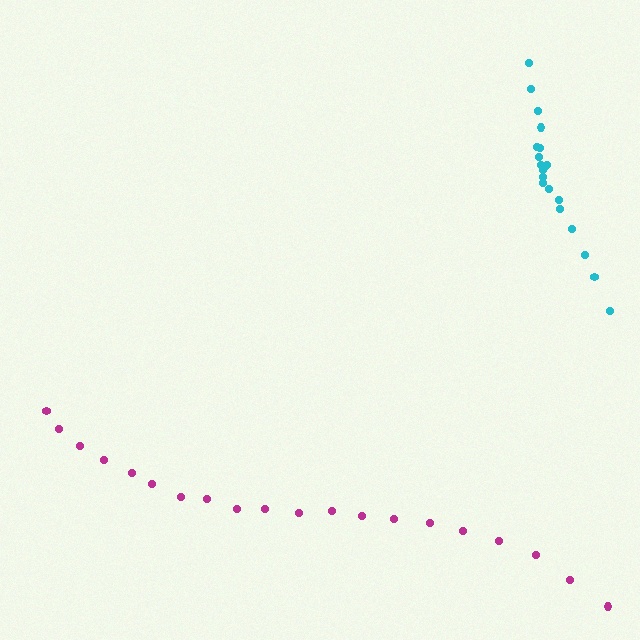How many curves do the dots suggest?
There are 2 distinct paths.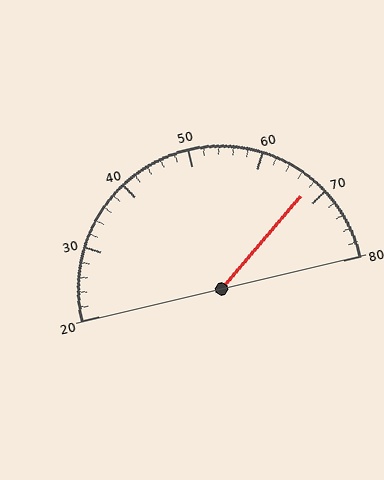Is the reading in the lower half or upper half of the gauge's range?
The reading is in the upper half of the range (20 to 80).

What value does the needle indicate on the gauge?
The needle indicates approximately 68.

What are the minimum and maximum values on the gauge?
The gauge ranges from 20 to 80.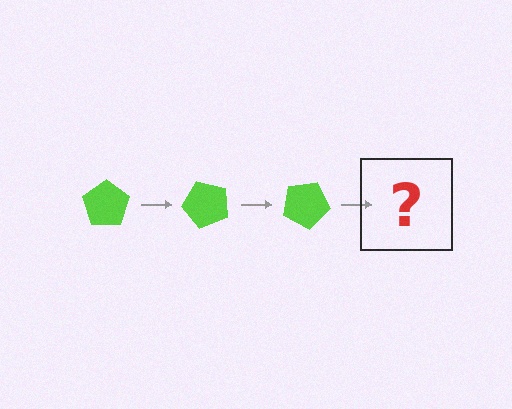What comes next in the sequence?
The next element should be a lime pentagon rotated 150 degrees.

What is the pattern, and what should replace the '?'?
The pattern is that the pentagon rotates 50 degrees each step. The '?' should be a lime pentagon rotated 150 degrees.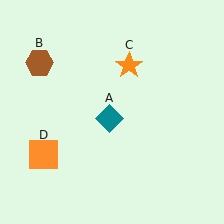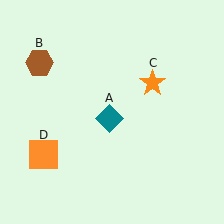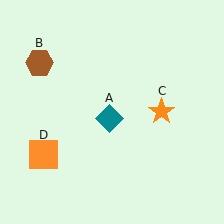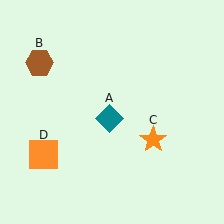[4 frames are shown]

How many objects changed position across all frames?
1 object changed position: orange star (object C).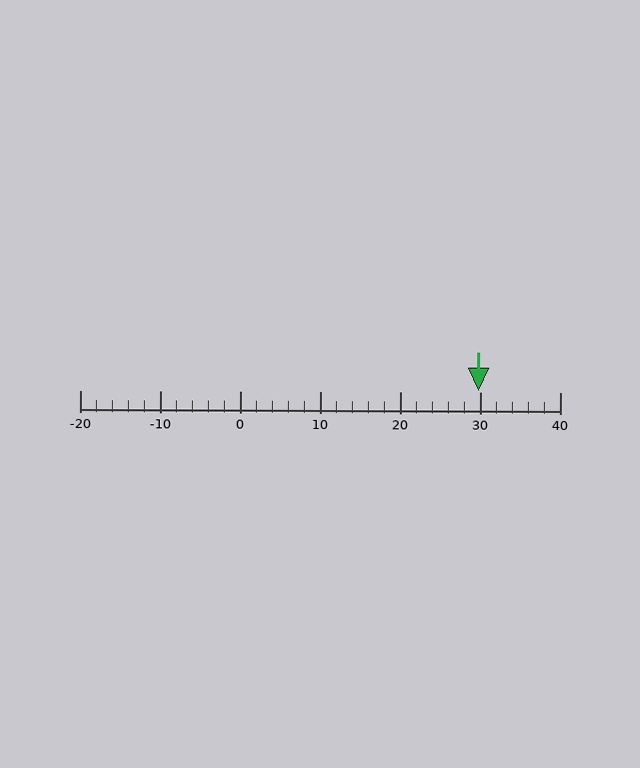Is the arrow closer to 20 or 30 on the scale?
The arrow is closer to 30.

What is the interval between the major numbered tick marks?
The major tick marks are spaced 10 units apart.